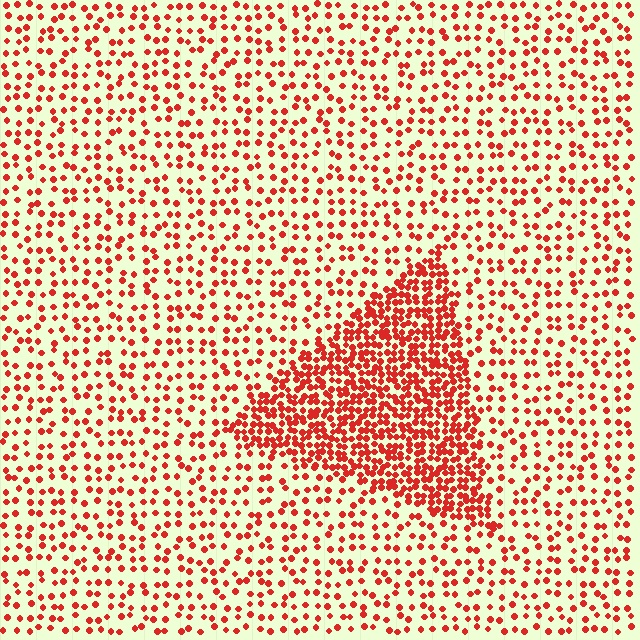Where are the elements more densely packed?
The elements are more densely packed inside the triangle boundary.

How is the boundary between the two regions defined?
The boundary is defined by a change in element density (approximately 2.6x ratio). All elements are the same color, size, and shape.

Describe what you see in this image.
The image contains small red elements arranged at two different densities. A triangle-shaped region is visible where the elements are more densely packed than the surrounding area.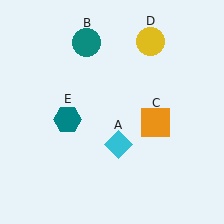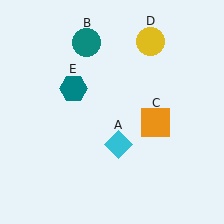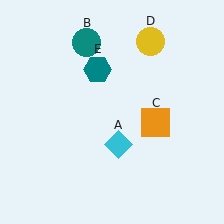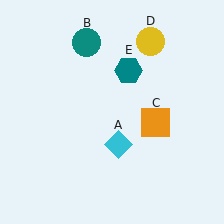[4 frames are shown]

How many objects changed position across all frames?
1 object changed position: teal hexagon (object E).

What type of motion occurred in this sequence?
The teal hexagon (object E) rotated clockwise around the center of the scene.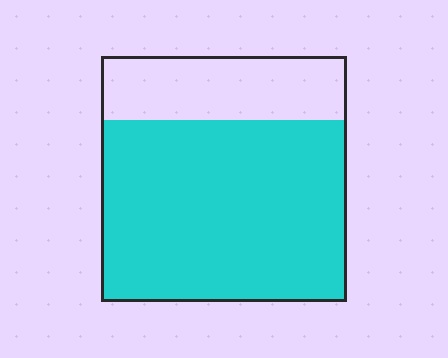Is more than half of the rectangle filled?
Yes.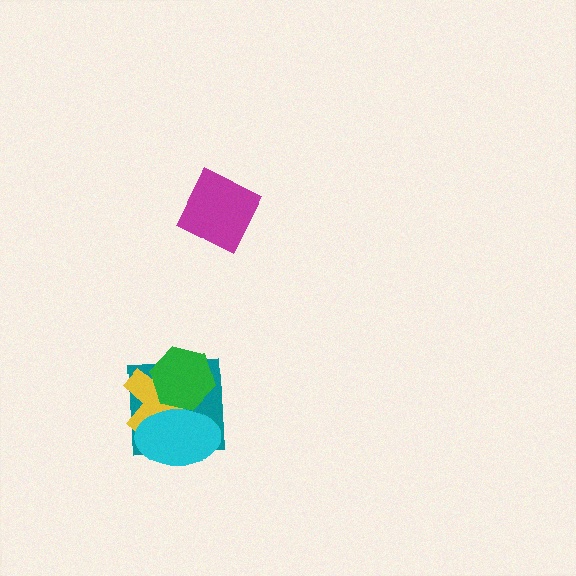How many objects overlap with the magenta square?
0 objects overlap with the magenta square.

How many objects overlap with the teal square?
3 objects overlap with the teal square.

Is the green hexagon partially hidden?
No, no other shape covers it.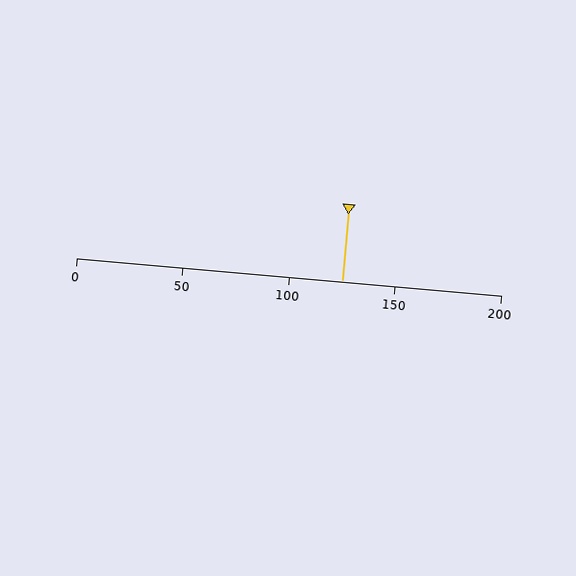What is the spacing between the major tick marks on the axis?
The major ticks are spaced 50 apart.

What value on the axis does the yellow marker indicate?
The marker indicates approximately 125.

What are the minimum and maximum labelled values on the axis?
The axis runs from 0 to 200.